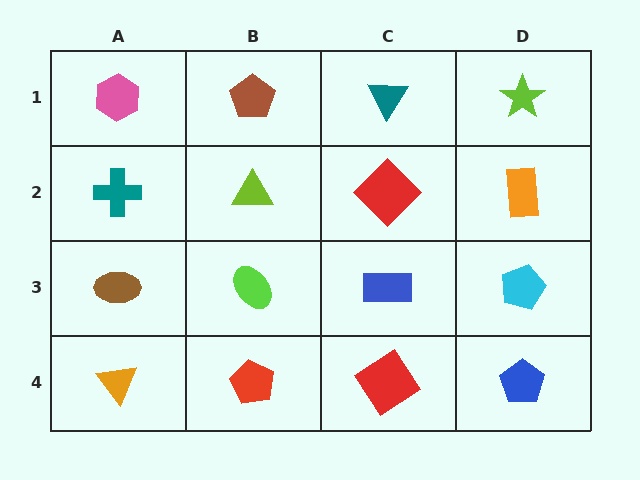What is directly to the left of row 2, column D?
A red diamond.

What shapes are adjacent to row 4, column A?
A brown ellipse (row 3, column A), a red pentagon (row 4, column B).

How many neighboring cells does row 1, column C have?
3.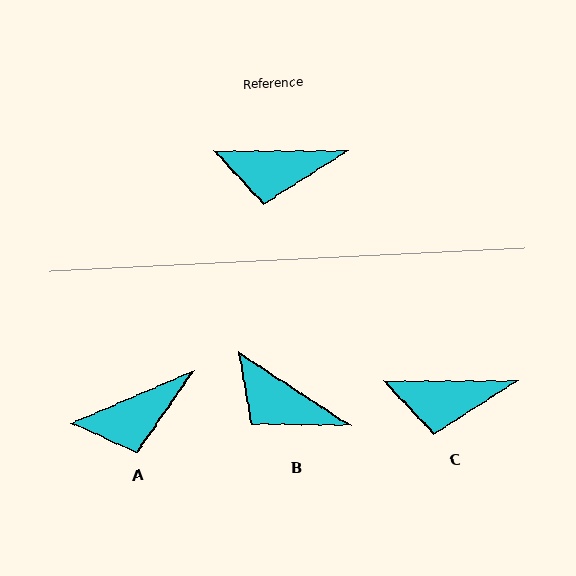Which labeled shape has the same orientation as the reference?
C.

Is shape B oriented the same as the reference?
No, it is off by about 33 degrees.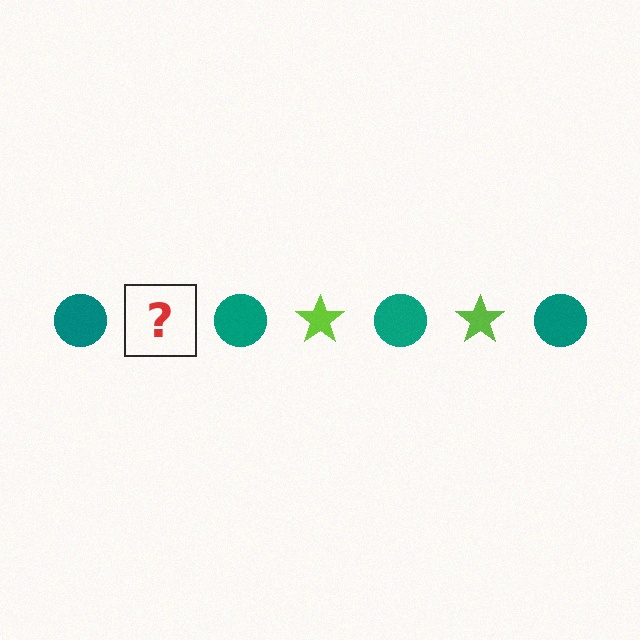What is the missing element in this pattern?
The missing element is a lime star.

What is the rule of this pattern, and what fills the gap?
The rule is that the pattern alternates between teal circle and lime star. The gap should be filled with a lime star.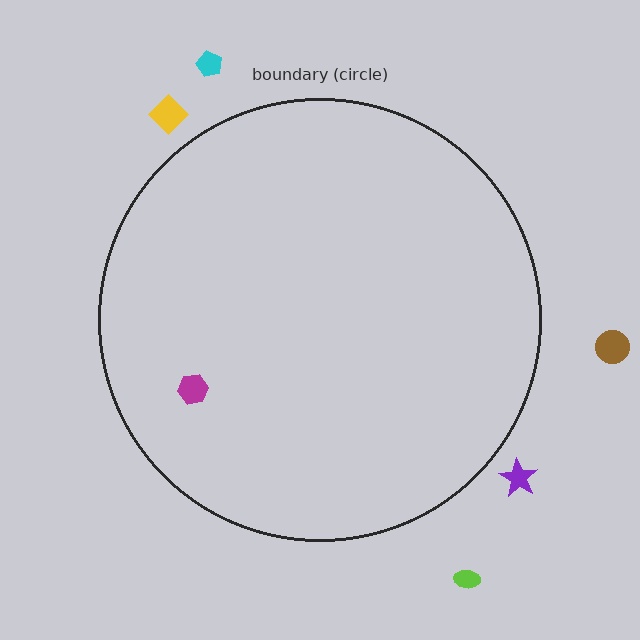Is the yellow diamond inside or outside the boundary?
Outside.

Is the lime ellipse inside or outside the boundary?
Outside.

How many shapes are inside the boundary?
1 inside, 5 outside.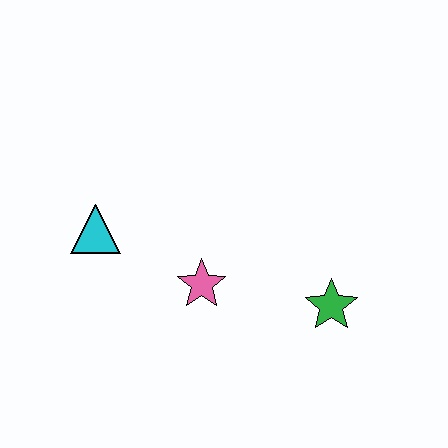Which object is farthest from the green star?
The cyan triangle is farthest from the green star.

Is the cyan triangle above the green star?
Yes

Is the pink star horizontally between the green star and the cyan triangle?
Yes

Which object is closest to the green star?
The pink star is closest to the green star.